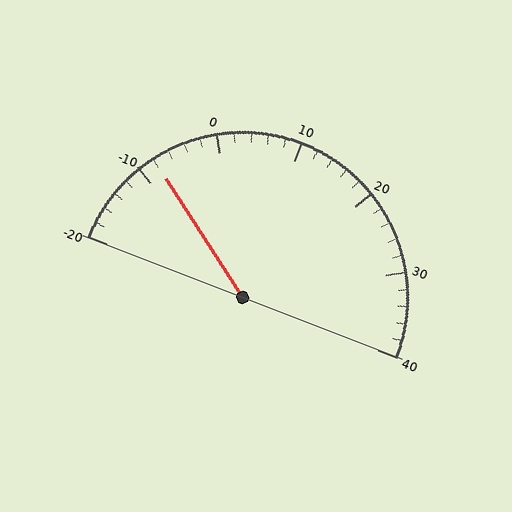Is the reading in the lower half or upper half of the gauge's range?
The reading is in the lower half of the range (-20 to 40).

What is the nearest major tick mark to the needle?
The nearest major tick mark is -10.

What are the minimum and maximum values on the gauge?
The gauge ranges from -20 to 40.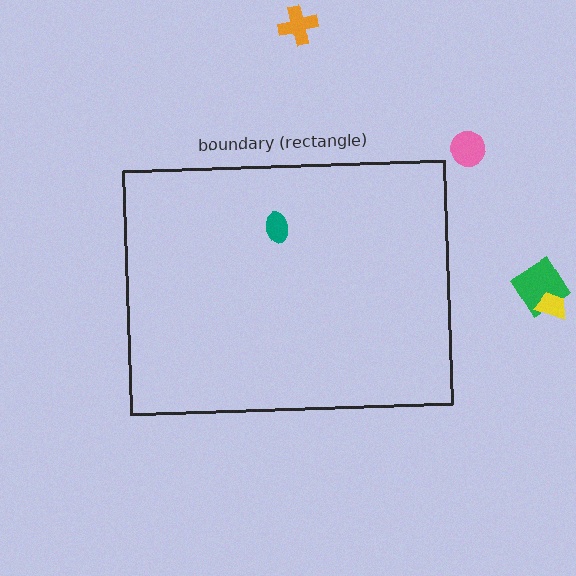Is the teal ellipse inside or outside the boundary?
Inside.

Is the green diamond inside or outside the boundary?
Outside.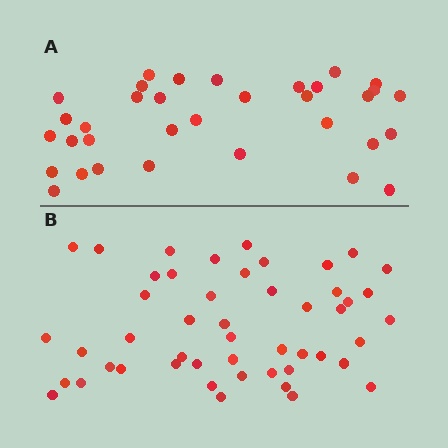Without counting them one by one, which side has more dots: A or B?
Region B (the bottom region) has more dots.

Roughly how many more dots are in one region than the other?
Region B has approximately 15 more dots than region A.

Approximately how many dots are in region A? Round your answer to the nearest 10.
About 30 dots. (The exact count is 34, which rounds to 30.)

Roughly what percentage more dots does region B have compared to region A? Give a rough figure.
About 45% more.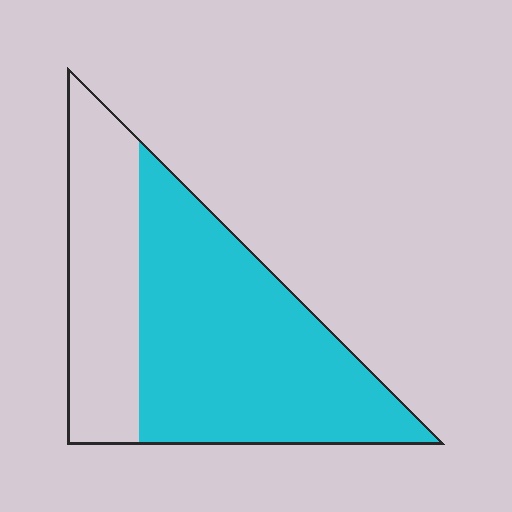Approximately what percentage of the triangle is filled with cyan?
Approximately 65%.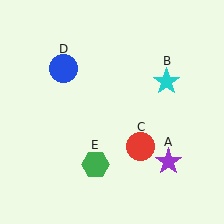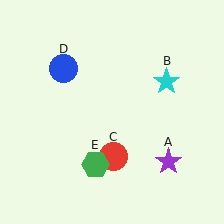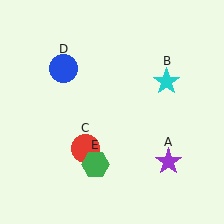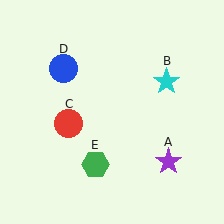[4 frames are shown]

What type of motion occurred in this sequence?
The red circle (object C) rotated clockwise around the center of the scene.